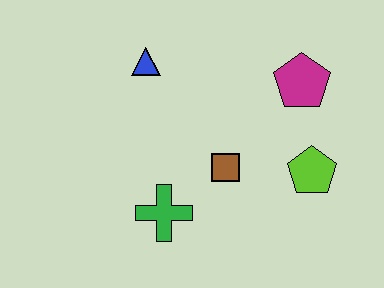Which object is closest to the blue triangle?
The brown square is closest to the blue triangle.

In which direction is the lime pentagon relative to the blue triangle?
The lime pentagon is to the right of the blue triangle.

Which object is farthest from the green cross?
The magenta pentagon is farthest from the green cross.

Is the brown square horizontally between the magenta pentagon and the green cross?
Yes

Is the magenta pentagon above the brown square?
Yes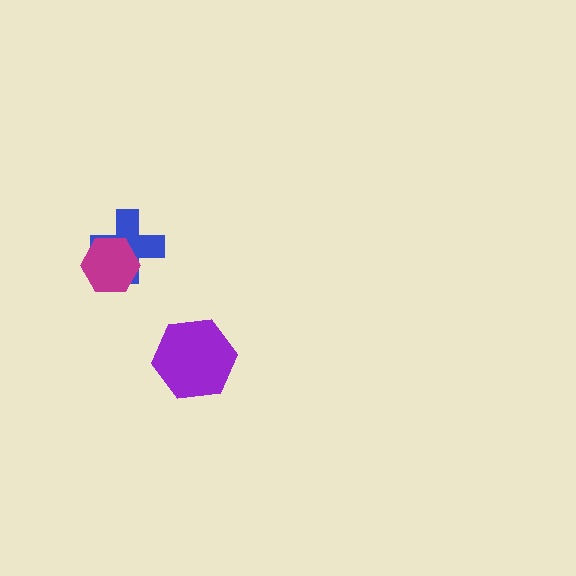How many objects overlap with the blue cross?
1 object overlaps with the blue cross.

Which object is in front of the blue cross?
The magenta hexagon is in front of the blue cross.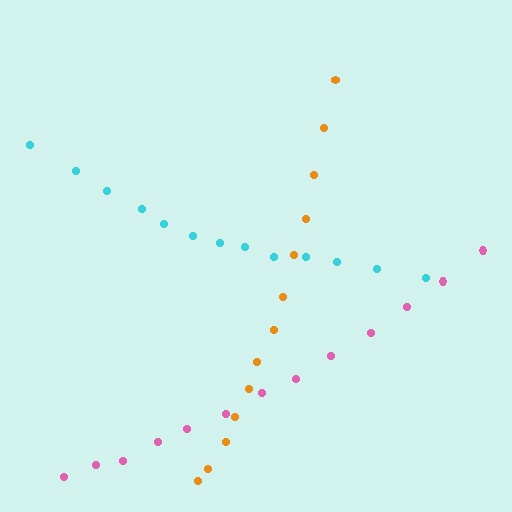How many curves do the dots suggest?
There are 3 distinct paths.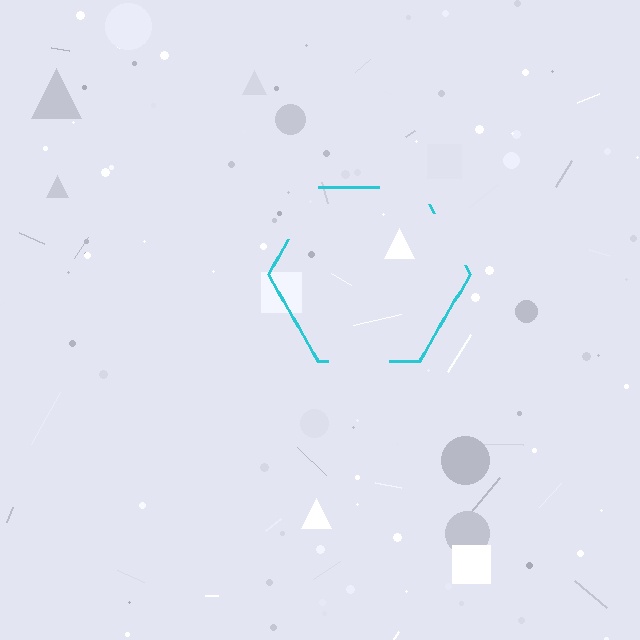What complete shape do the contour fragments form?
The contour fragments form a hexagon.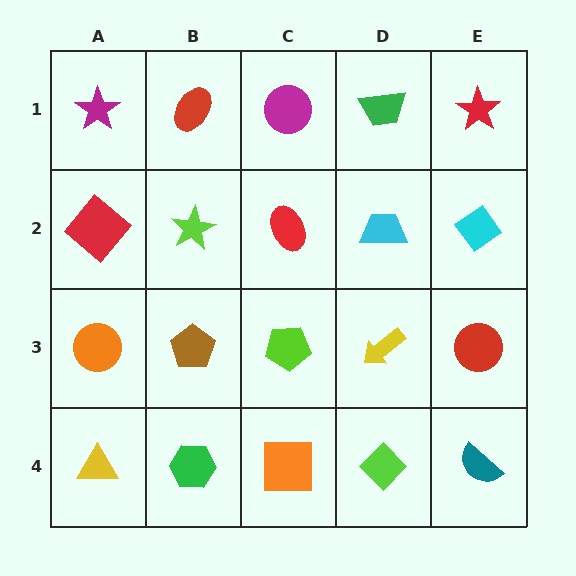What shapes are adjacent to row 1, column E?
A cyan diamond (row 2, column E), a green trapezoid (row 1, column D).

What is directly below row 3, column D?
A lime diamond.